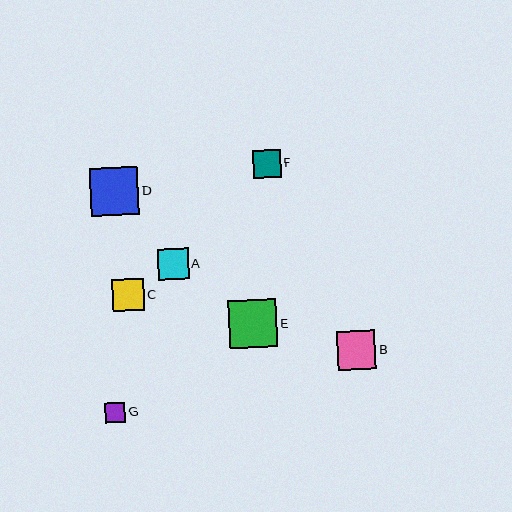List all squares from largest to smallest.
From largest to smallest: D, E, B, C, A, F, G.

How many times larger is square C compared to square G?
Square C is approximately 1.6 times the size of square G.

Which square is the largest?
Square D is the largest with a size of approximately 48 pixels.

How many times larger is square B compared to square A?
Square B is approximately 1.2 times the size of square A.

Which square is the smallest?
Square G is the smallest with a size of approximately 20 pixels.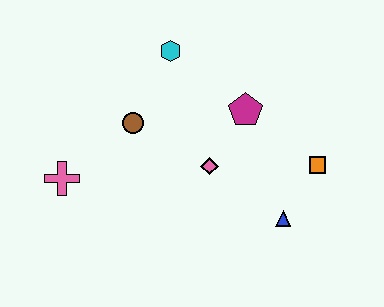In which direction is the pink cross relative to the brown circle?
The pink cross is to the left of the brown circle.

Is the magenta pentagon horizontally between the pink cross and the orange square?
Yes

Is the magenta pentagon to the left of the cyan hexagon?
No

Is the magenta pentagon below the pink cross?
No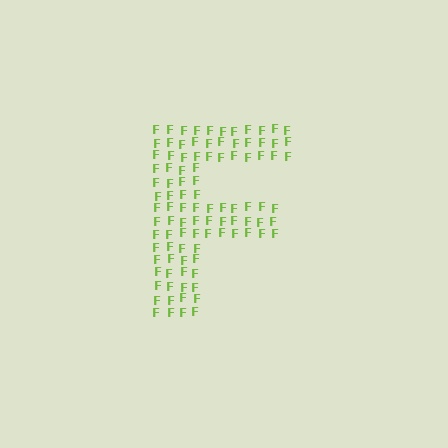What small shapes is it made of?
It is made of small letter F's.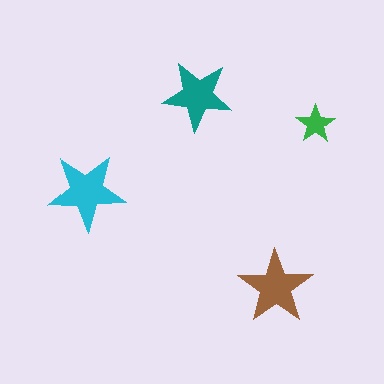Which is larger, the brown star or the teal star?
The brown one.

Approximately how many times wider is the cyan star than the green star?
About 2 times wider.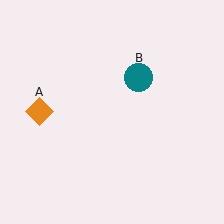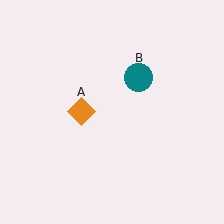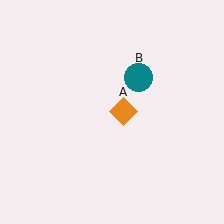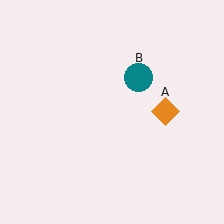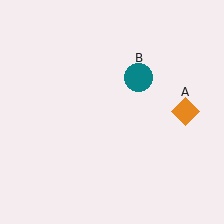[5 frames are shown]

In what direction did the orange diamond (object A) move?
The orange diamond (object A) moved right.